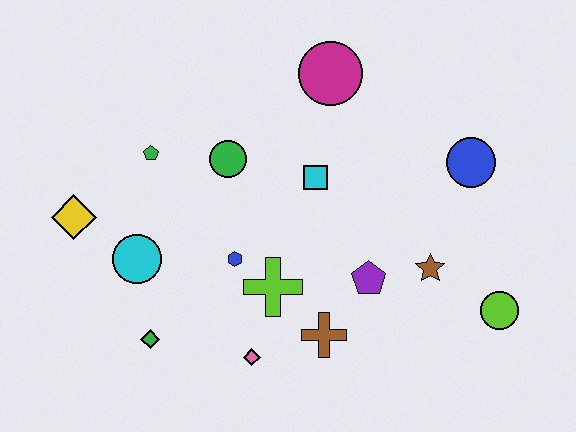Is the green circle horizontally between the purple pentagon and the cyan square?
No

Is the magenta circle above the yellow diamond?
Yes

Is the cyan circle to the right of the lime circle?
No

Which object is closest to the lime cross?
The blue hexagon is closest to the lime cross.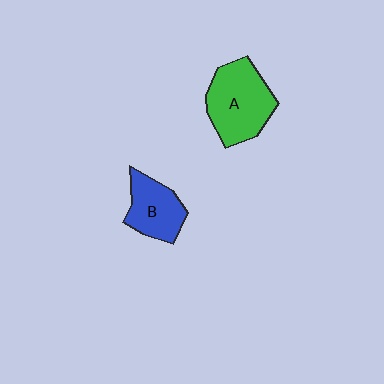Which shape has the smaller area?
Shape B (blue).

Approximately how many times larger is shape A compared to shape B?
Approximately 1.5 times.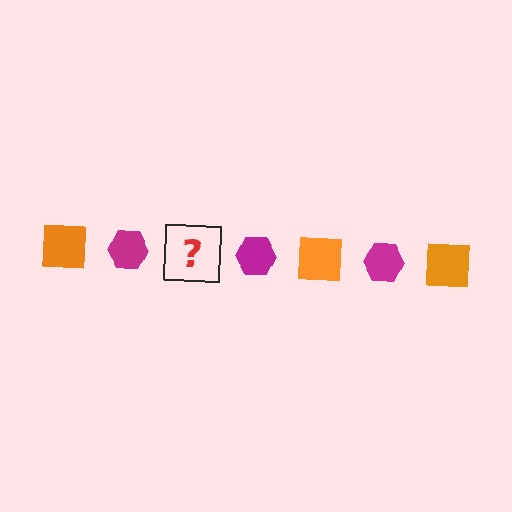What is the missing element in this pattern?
The missing element is an orange square.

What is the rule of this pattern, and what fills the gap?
The rule is that the pattern alternates between orange square and magenta hexagon. The gap should be filled with an orange square.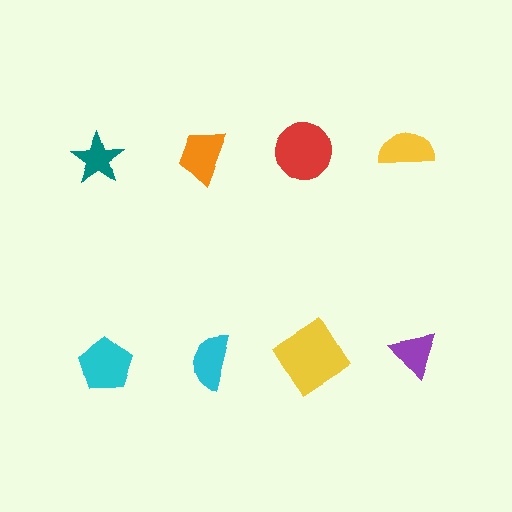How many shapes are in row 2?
4 shapes.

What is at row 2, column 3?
A yellow diamond.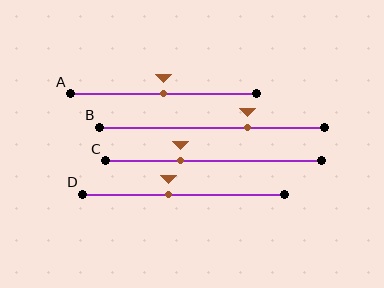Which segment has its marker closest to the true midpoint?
Segment A has its marker closest to the true midpoint.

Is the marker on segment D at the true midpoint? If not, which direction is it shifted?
No, the marker on segment D is shifted to the left by about 7% of the segment length.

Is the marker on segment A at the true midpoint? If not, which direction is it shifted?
Yes, the marker on segment A is at the true midpoint.